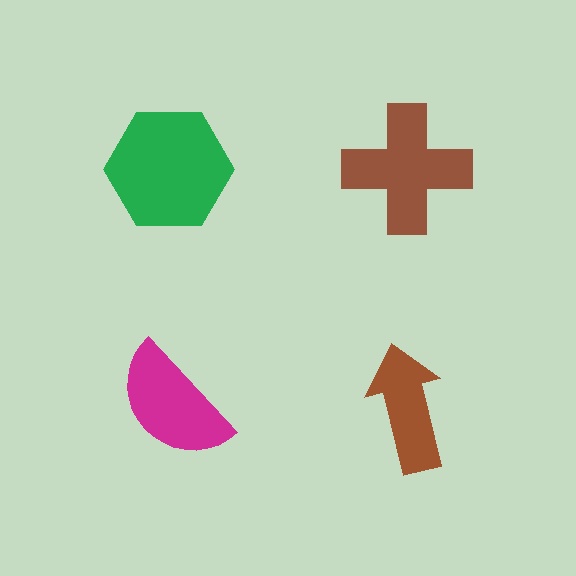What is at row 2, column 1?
A magenta semicircle.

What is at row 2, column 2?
A brown arrow.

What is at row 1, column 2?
A brown cross.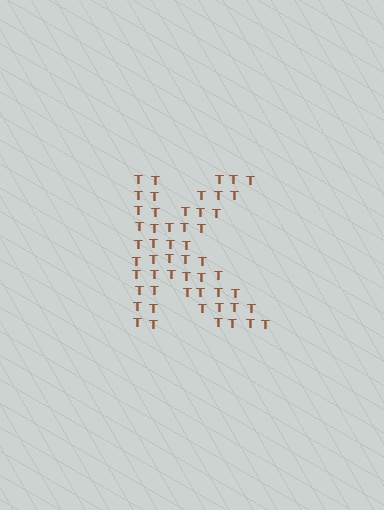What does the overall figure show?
The overall figure shows the letter K.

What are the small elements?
The small elements are letter T's.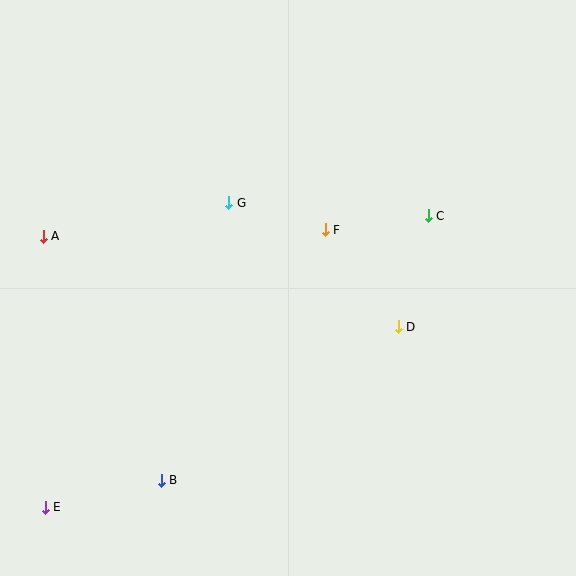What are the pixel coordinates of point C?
Point C is at (428, 216).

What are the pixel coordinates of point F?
Point F is at (325, 230).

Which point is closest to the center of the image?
Point F at (325, 230) is closest to the center.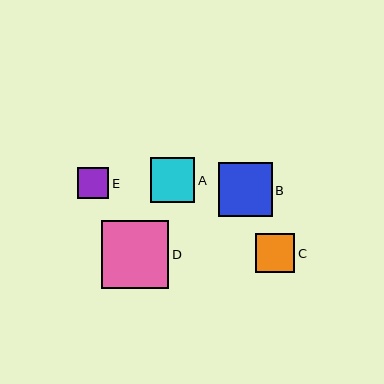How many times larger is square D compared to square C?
Square D is approximately 1.7 times the size of square C.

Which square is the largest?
Square D is the largest with a size of approximately 68 pixels.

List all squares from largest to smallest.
From largest to smallest: D, B, A, C, E.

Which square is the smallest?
Square E is the smallest with a size of approximately 31 pixels.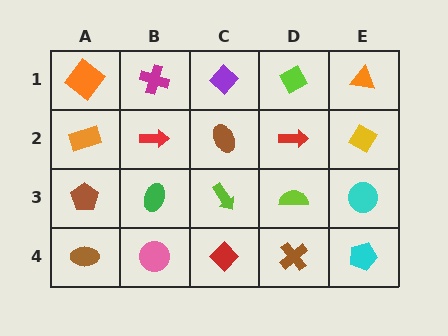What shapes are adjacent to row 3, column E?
A yellow diamond (row 2, column E), a cyan pentagon (row 4, column E), a lime semicircle (row 3, column D).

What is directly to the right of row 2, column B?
A brown ellipse.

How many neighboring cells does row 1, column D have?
3.